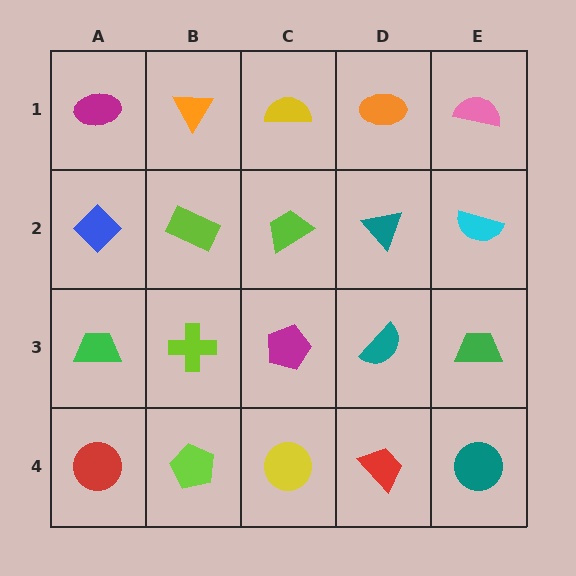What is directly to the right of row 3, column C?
A teal semicircle.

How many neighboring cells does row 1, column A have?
2.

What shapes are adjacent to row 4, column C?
A magenta pentagon (row 3, column C), a lime pentagon (row 4, column B), a red trapezoid (row 4, column D).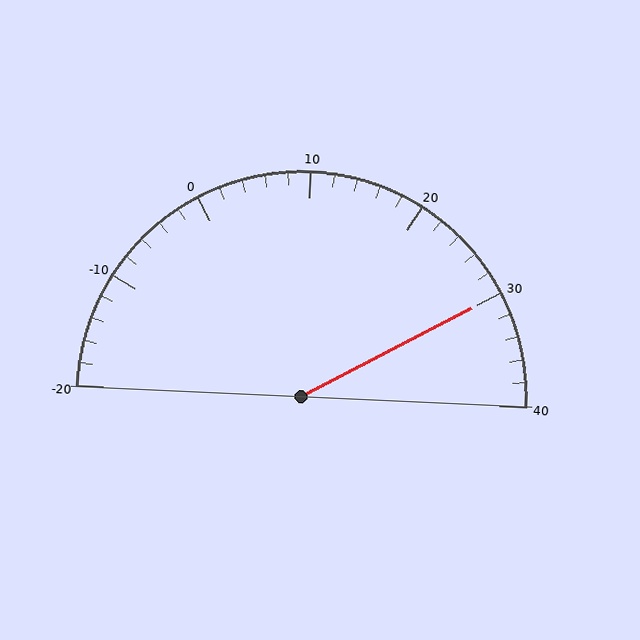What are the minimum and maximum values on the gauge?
The gauge ranges from -20 to 40.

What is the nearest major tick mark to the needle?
The nearest major tick mark is 30.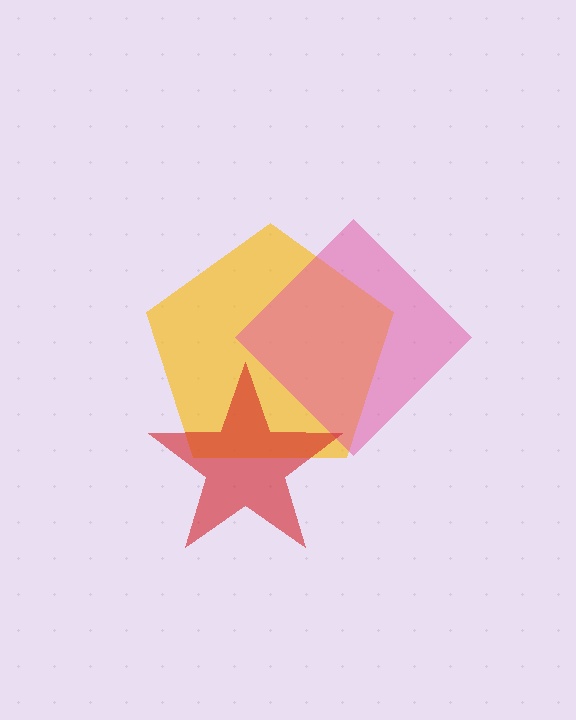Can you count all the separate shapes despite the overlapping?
Yes, there are 3 separate shapes.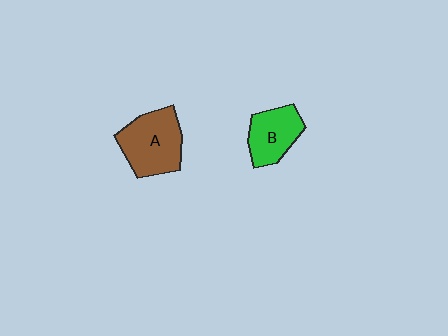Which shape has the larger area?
Shape A (brown).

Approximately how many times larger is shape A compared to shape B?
Approximately 1.4 times.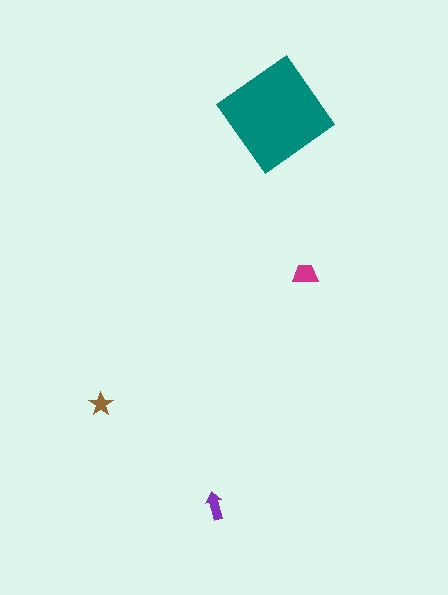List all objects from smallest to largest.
The brown star, the purple arrow, the magenta trapezoid, the teal diamond.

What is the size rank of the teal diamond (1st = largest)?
1st.